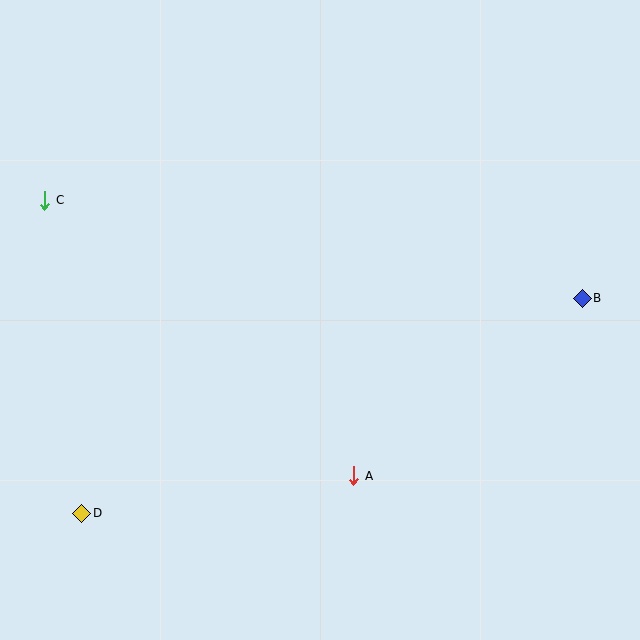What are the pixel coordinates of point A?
Point A is at (354, 476).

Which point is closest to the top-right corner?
Point B is closest to the top-right corner.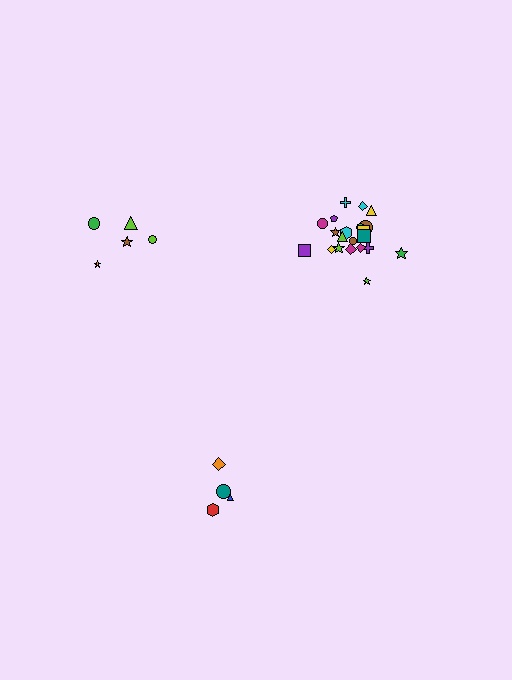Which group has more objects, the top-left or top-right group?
The top-right group.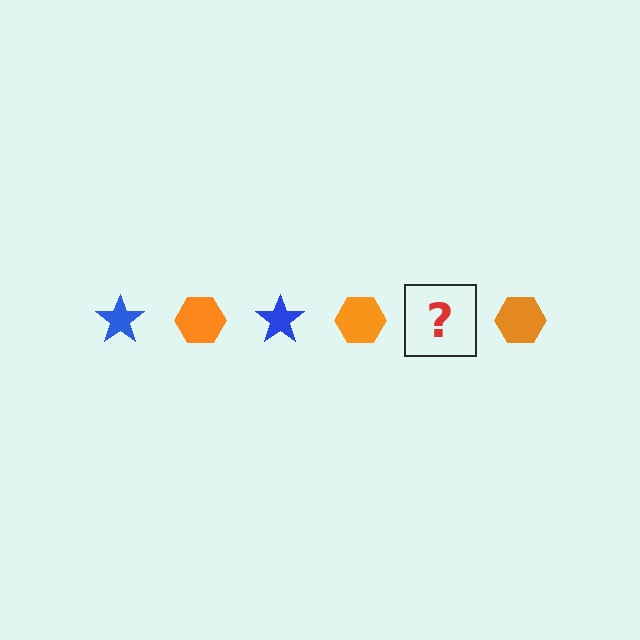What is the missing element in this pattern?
The missing element is a blue star.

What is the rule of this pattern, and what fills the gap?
The rule is that the pattern alternates between blue star and orange hexagon. The gap should be filled with a blue star.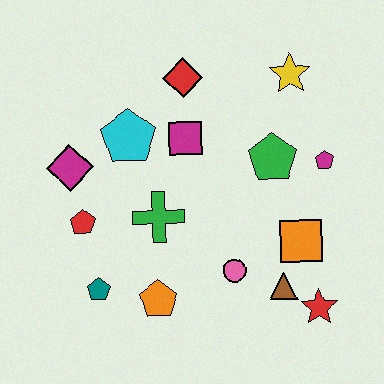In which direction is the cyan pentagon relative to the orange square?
The cyan pentagon is to the left of the orange square.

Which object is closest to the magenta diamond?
The red pentagon is closest to the magenta diamond.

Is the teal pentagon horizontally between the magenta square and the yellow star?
No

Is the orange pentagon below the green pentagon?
Yes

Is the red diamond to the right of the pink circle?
No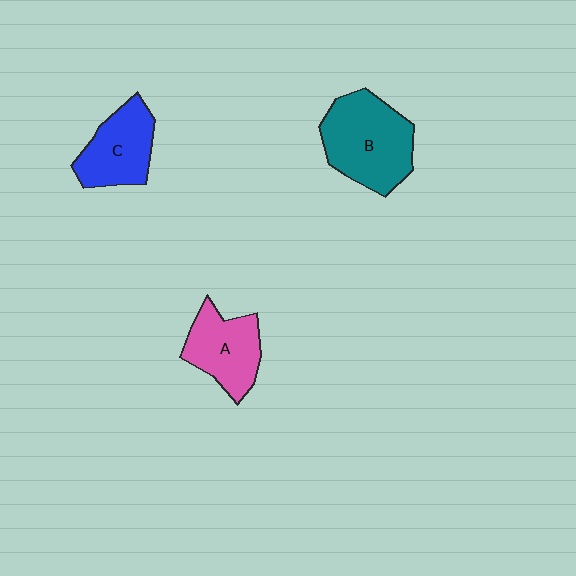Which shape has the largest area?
Shape B (teal).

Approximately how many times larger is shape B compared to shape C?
Approximately 1.4 times.